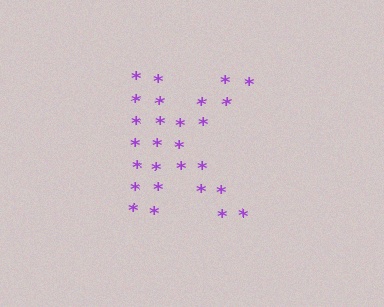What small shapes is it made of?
It is made of small asterisks.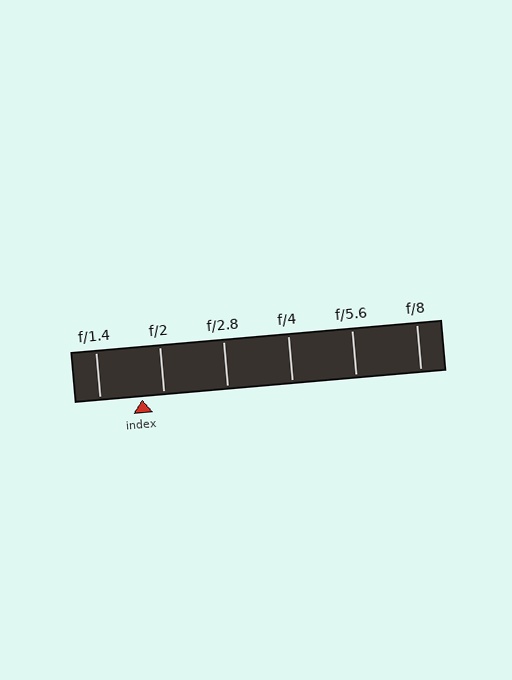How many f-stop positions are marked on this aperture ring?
There are 6 f-stop positions marked.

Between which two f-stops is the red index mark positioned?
The index mark is between f/1.4 and f/2.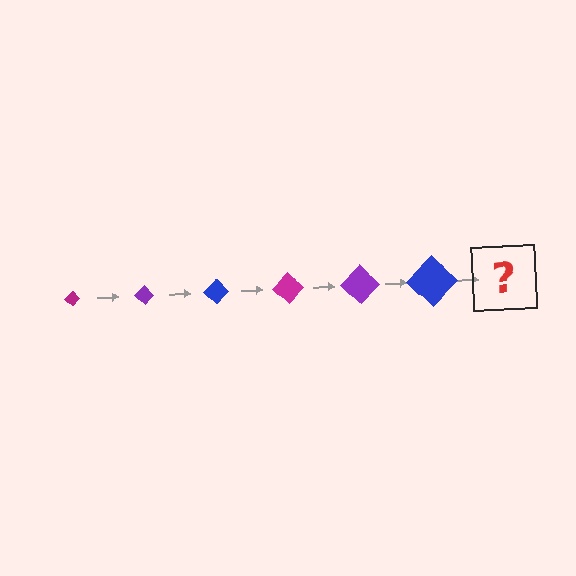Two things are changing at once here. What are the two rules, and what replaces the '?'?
The two rules are that the diamond grows larger each step and the color cycles through magenta, purple, and blue. The '?' should be a magenta diamond, larger than the previous one.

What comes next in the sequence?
The next element should be a magenta diamond, larger than the previous one.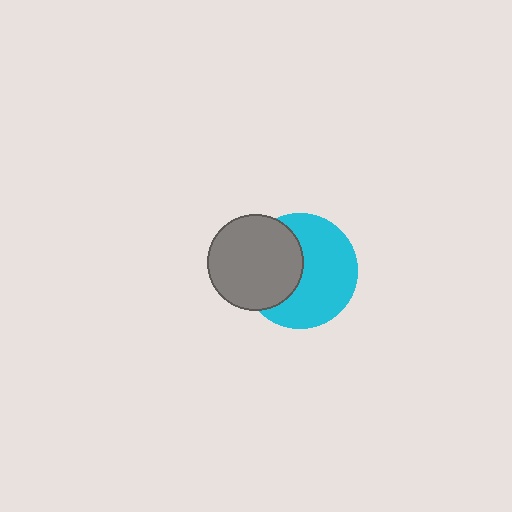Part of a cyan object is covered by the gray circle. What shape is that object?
It is a circle.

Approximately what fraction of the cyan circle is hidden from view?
Roughly 39% of the cyan circle is hidden behind the gray circle.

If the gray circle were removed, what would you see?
You would see the complete cyan circle.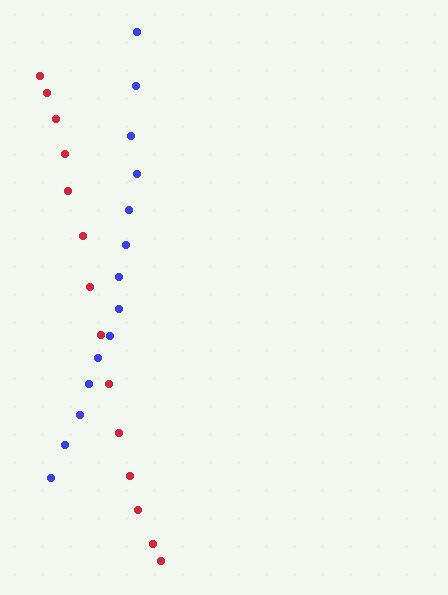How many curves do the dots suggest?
There are 2 distinct paths.